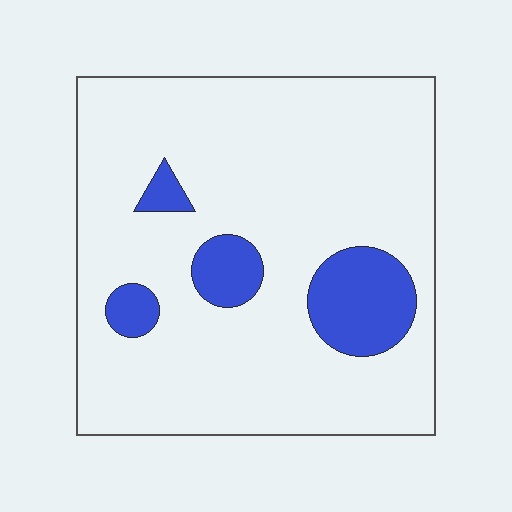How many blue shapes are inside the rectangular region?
4.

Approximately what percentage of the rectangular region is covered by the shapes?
Approximately 15%.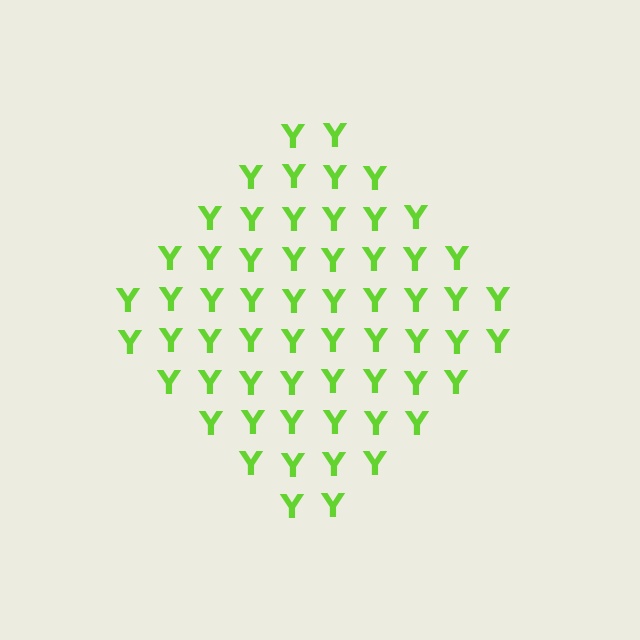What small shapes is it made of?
It is made of small letter Y's.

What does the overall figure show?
The overall figure shows a diamond.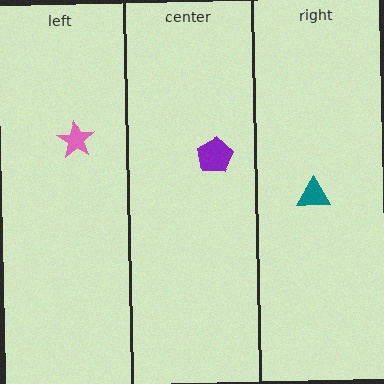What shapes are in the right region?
The teal triangle.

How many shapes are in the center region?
1.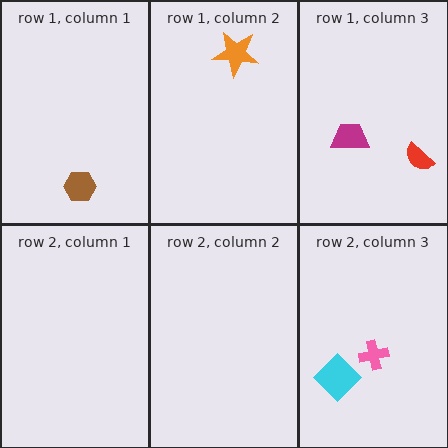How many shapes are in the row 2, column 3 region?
2.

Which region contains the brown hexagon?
The row 1, column 1 region.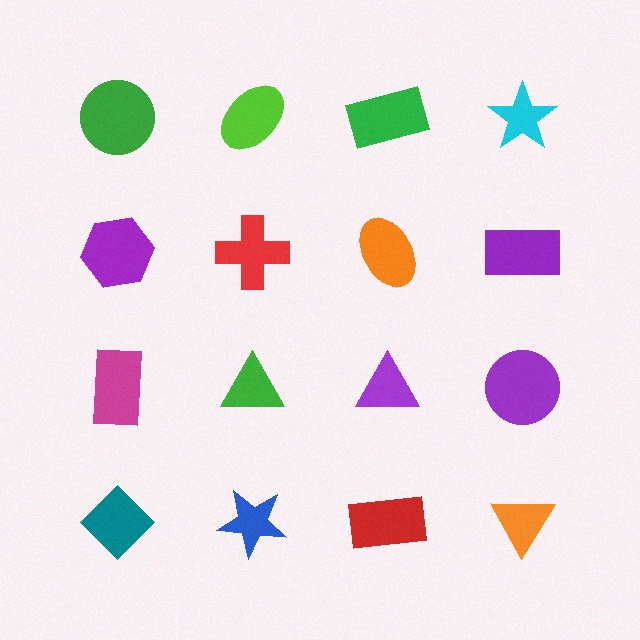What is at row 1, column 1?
A green circle.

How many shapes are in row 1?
4 shapes.